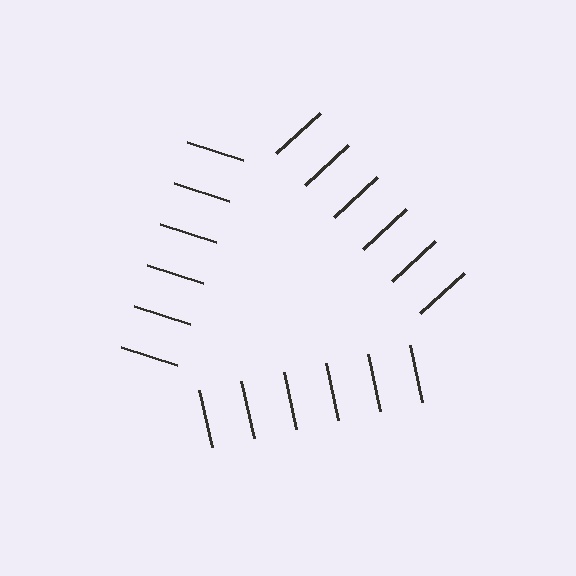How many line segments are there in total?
18 — 6 along each of the 3 edges.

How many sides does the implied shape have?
3 sides — the line-ends trace a triangle.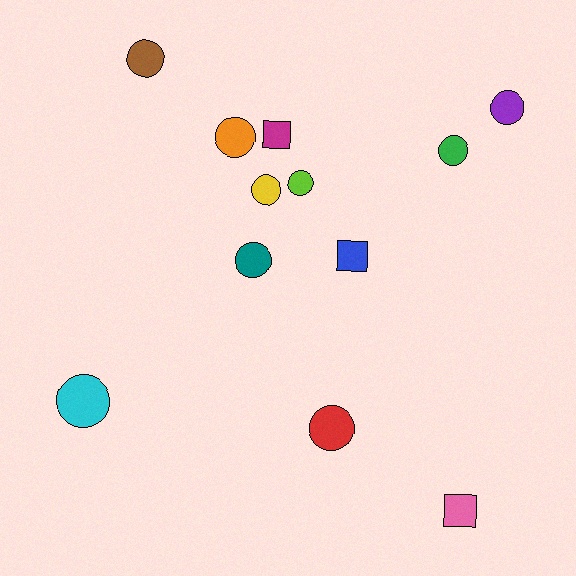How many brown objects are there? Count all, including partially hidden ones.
There is 1 brown object.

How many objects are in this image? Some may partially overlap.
There are 12 objects.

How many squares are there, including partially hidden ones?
There are 3 squares.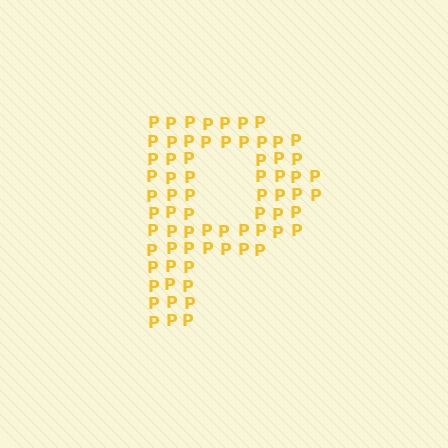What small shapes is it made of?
It is made of small letter P's.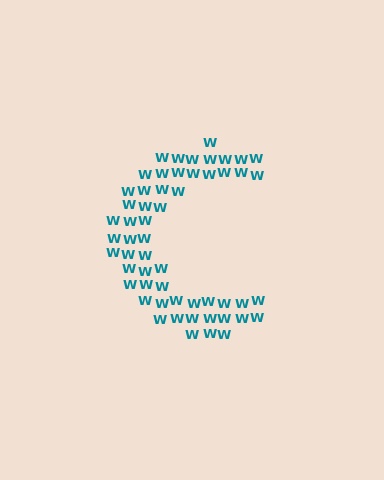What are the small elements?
The small elements are letter W's.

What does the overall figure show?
The overall figure shows the letter C.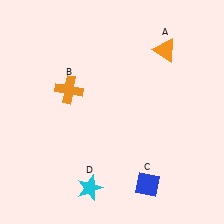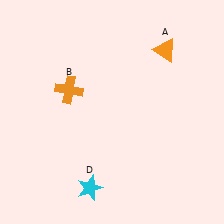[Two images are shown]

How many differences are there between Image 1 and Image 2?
There is 1 difference between the two images.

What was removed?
The blue diamond (C) was removed in Image 2.